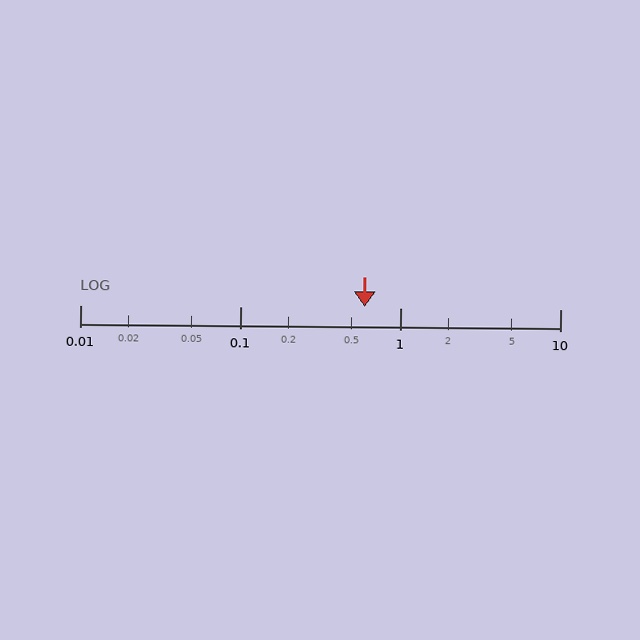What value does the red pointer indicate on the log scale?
The pointer indicates approximately 0.6.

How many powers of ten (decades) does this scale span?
The scale spans 3 decades, from 0.01 to 10.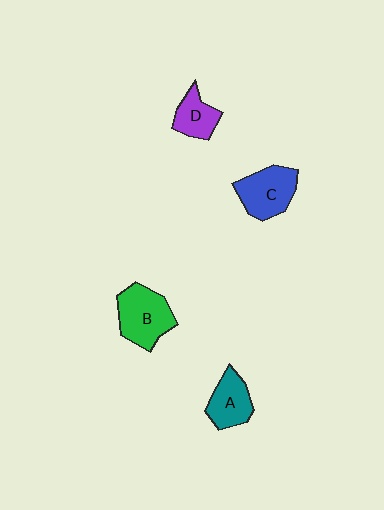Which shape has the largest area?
Shape B (green).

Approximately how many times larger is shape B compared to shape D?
Approximately 1.7 times.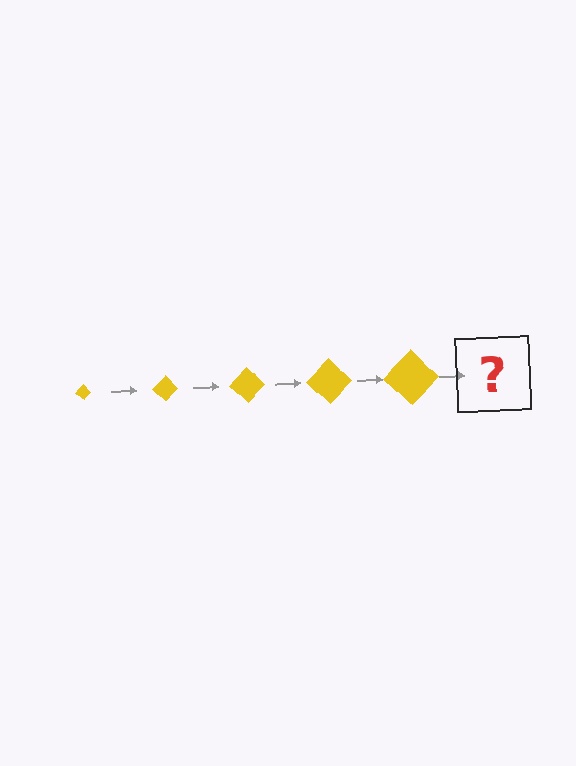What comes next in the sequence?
The next element should be a yellow diamond, larger than the previous one.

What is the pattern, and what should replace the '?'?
The pattern is that the diamond gets progressively larger each step. The '?' should be a yellow diamond, larger than the previous one.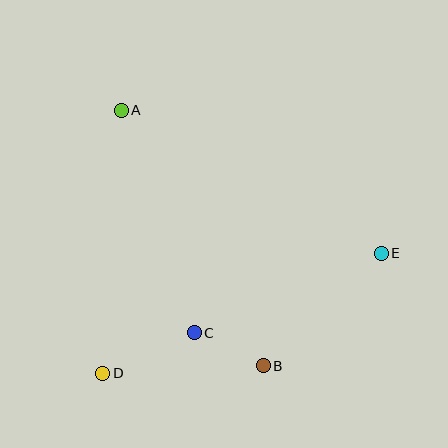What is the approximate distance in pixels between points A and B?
The distance between A and B is approximately 292 pixels.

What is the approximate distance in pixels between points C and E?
The distance between C and E is approximately 203 pixels.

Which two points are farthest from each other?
Points D and E are farthest from each other.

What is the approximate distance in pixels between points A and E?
The distance between A and E is approximately 297 pixels.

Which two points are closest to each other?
Points B and C are closest to each other.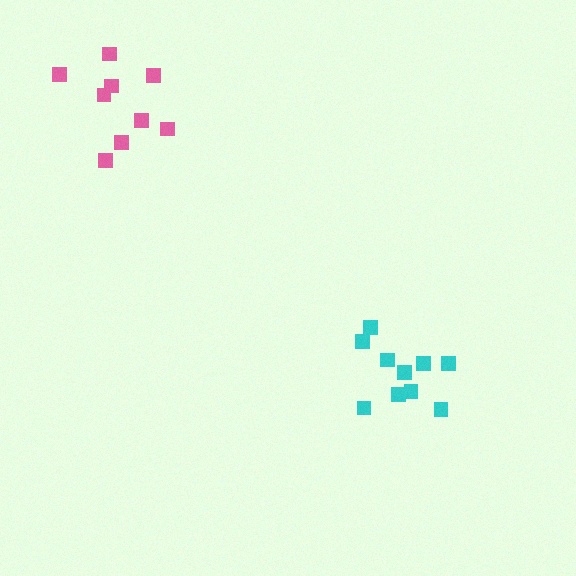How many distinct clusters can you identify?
There are 2 distinct clusters.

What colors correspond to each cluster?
The clusters are colored: cyan, pink.